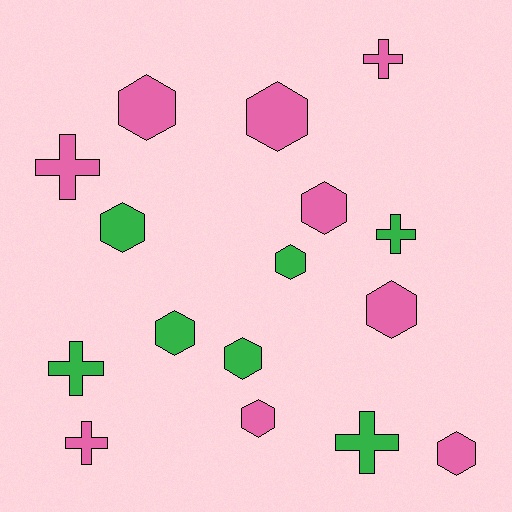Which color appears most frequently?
Pink, with 9 objects.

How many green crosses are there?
There are 3 green crosses.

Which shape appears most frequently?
Hexagon, with 10 objects.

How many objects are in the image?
There are 16 objects.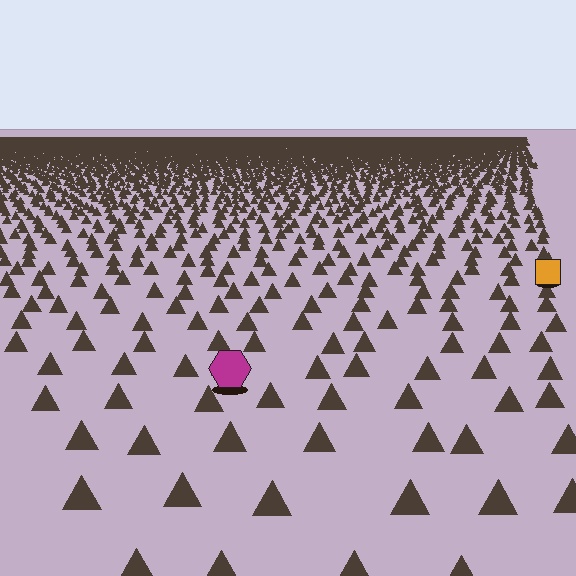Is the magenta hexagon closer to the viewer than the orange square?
Yes. The magenta hexagon is closer — you can tell from the texture gradient: the ground texture is coarser near it.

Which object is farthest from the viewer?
The orange square is farthest from the viewer. It appears smaller and the ground texture around it is denser.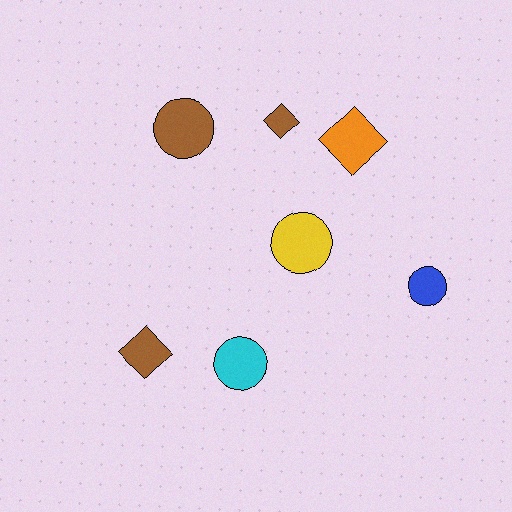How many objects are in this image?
There are 7 objects.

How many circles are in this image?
There are 4 circles.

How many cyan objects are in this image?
There is 1 cyan object.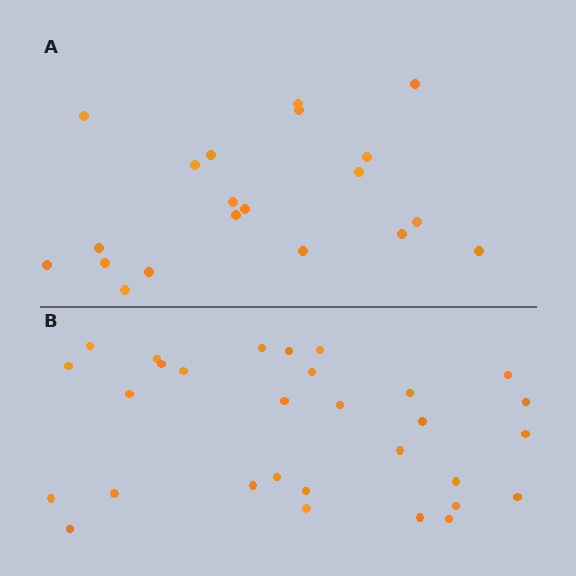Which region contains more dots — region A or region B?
Region B (the bottom region) has more dots.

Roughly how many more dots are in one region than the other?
Region B has roughly 10 or so more dots than region A.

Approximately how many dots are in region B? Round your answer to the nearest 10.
About 30 dots.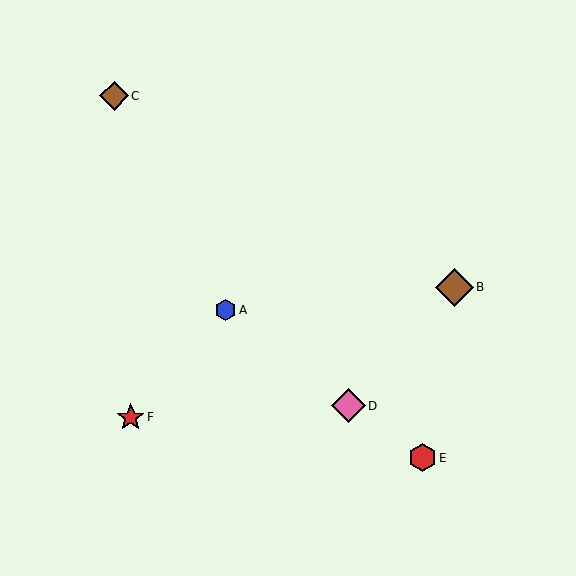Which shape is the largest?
The brown diamond (labeled B) is the largest.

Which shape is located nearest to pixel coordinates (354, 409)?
The pink diamond (labeled D) at (348, 406) is nearest to that location.